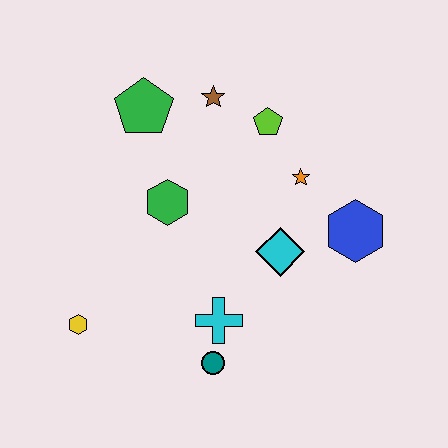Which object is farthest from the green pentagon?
The teal circle is farthest from the green pentagon.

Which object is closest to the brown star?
The lime pentagon is closest to the brown star.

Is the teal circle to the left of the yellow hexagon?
No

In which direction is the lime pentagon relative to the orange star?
The lime pentagon is above the orange star.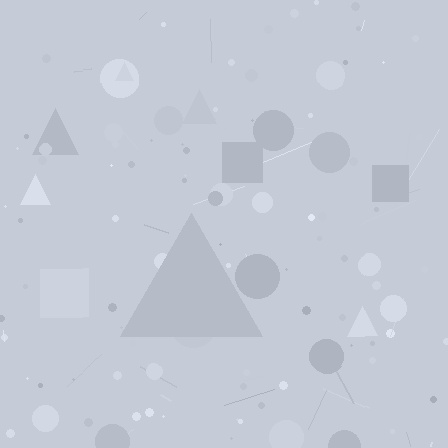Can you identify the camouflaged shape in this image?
The camouflaged shape is a triangle.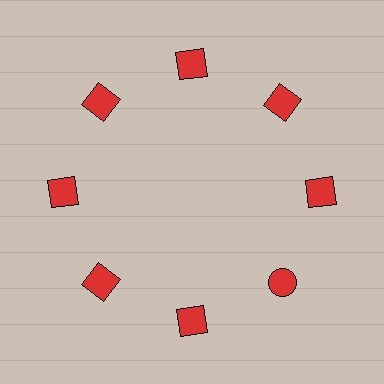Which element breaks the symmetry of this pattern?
The red circle at roughly the 4 o'clock position breaks the symmetry. All other shapes are red squares.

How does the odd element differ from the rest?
It has a different shape: circle instead of square.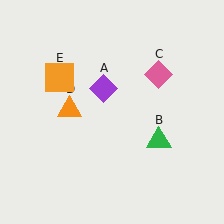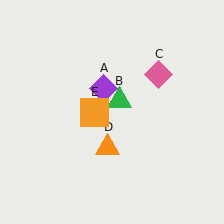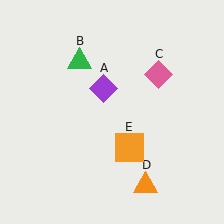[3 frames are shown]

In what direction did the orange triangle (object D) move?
The orange triangle (object D) moved down and to the right.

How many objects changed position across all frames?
3 objects changed position: green triangle (object B), orange triangle (object D), orange square (object E).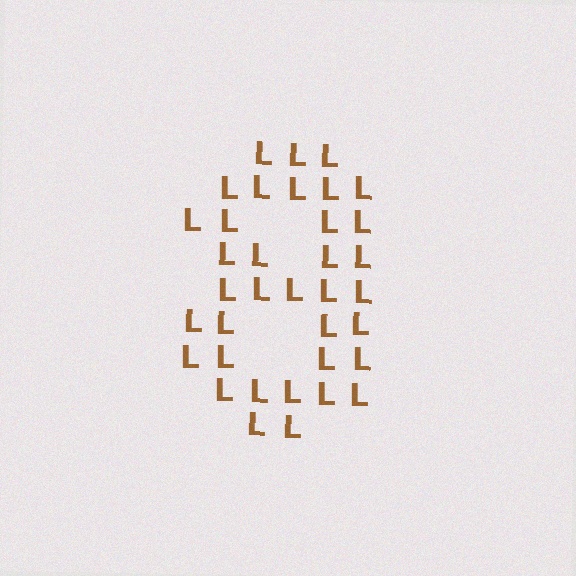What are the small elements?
The small elements are letter L's.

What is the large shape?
The large shape is the digit 8.